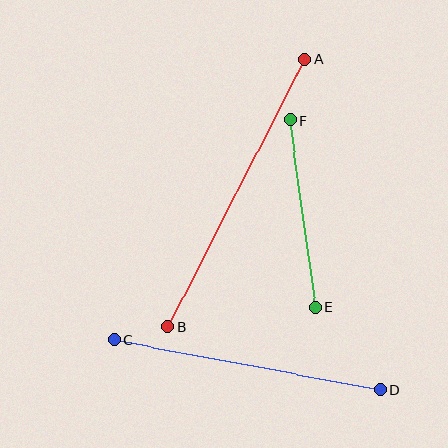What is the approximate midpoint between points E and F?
The midpoint is at approximately (303, 214) pixels.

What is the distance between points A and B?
The distance is approximately 300 pixels.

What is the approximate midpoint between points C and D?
The midpoint is at approximately (247, 365) pixels.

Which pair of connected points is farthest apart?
Points A and B are farthest apart.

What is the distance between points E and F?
The distance is approximately 188 pixels.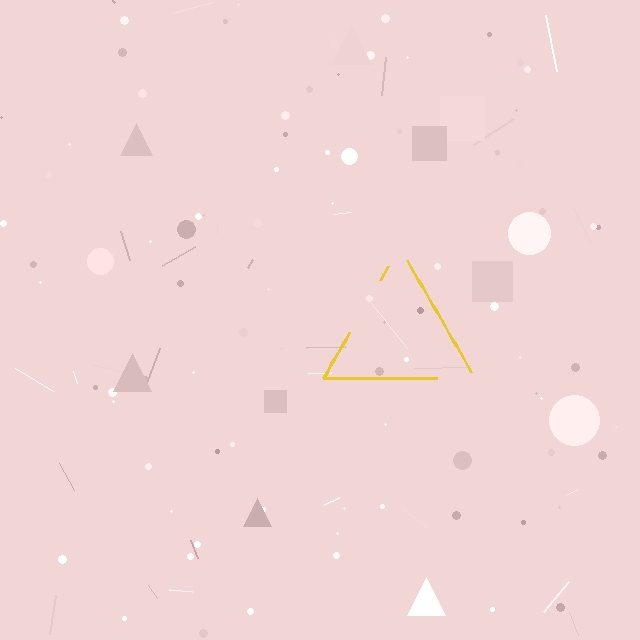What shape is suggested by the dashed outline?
The dashed outline suggests a triangle.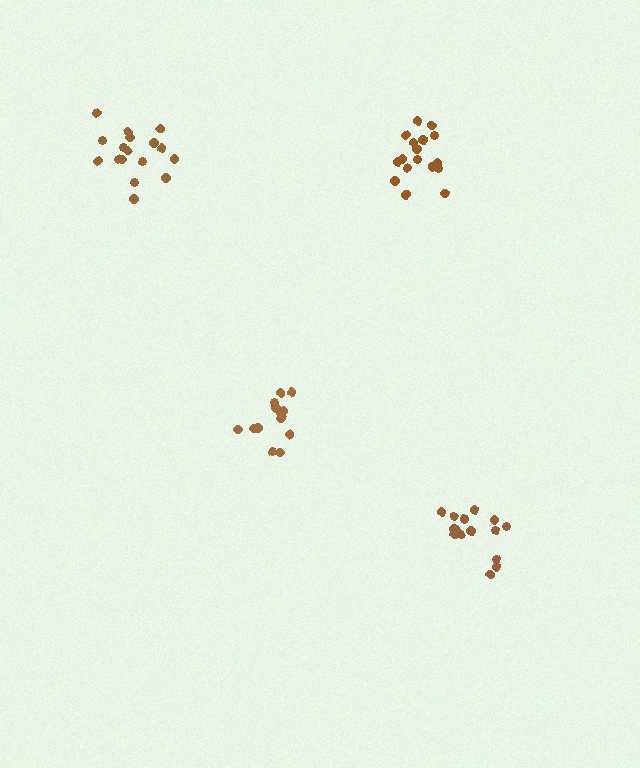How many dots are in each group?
Group 1: 16 dots, Group 2: 17 dots, Group 3: 14 dots, Group 4: 17 dots (64 total).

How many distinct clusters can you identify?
There are 4 distinct clusters.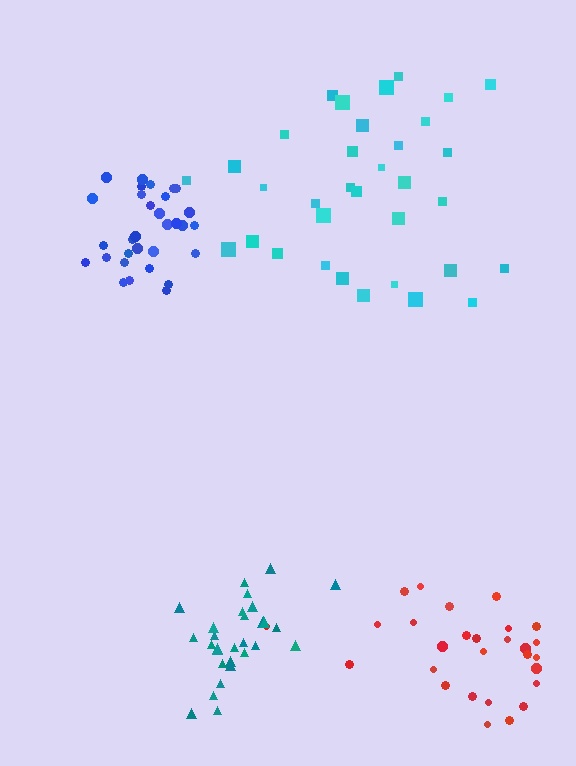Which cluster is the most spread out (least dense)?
Cyan.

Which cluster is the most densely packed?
Blue.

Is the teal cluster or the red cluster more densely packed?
Teal.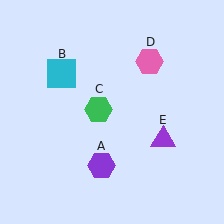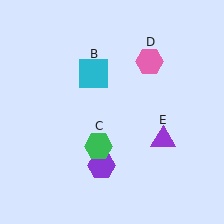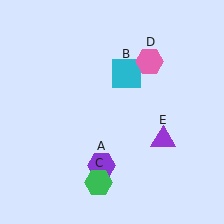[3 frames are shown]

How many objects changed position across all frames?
2 objects changed position: cyan square (object B), green hexagon (object C).